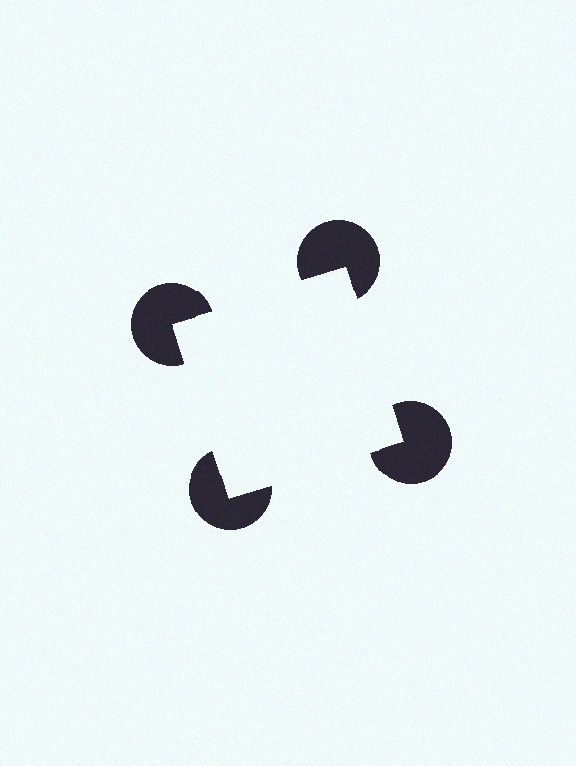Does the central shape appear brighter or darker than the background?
It typically appears slightly brighter than the background, even though no actual brightness change is drawn.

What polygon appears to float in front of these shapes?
An illusory square — its edges are inferred from the aligned wedge cuts in the pac-man discs, not physically drawn.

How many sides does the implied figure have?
4 sides.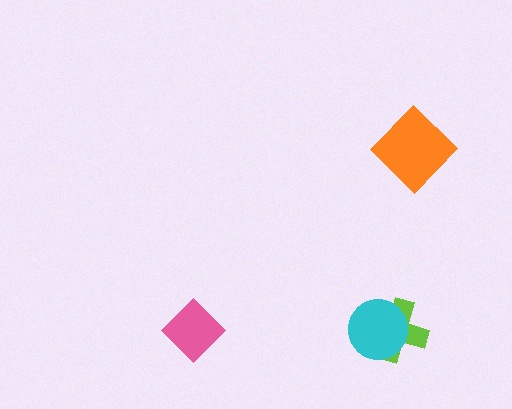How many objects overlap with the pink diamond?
0 objects overlap with the pink diamond.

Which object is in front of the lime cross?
The cyan circle is in front of the lime cross.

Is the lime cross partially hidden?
Yes, it is partially covered by another shape.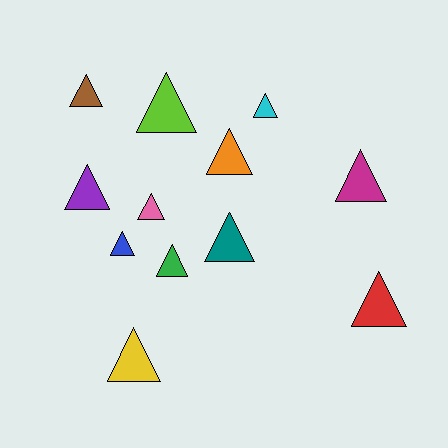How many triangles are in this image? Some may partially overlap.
There are 12 triangles.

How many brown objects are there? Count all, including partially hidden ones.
There is 1 brown object.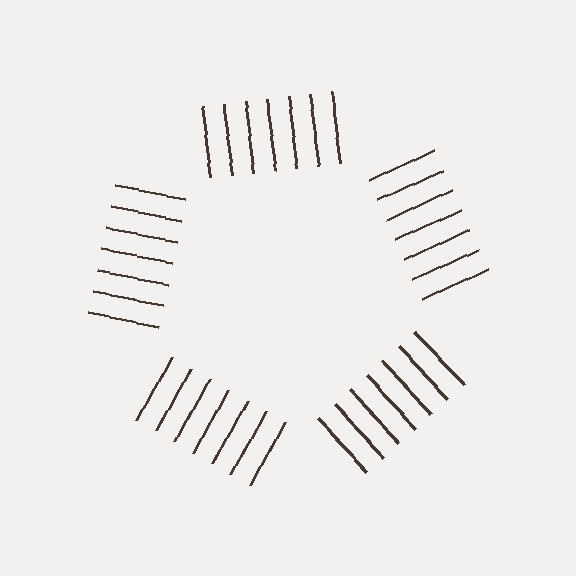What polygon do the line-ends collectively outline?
An illusory pentagon — the line segments terminate on its edges but no continuous stroke is drawn.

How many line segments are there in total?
35 — 7 along each of the 5 edges.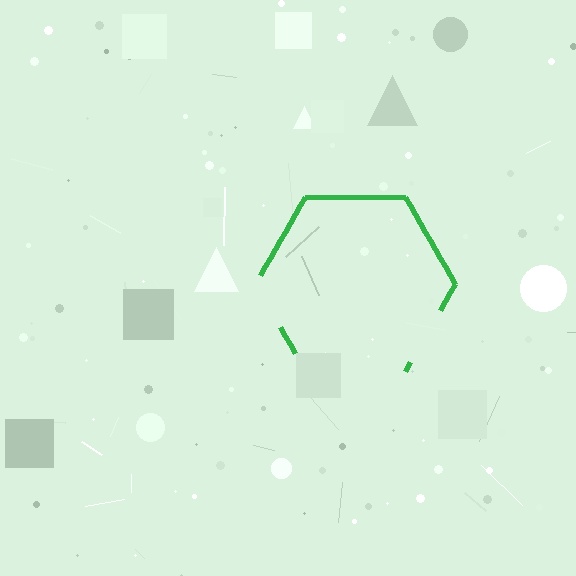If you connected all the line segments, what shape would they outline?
They would outline a hexagon.